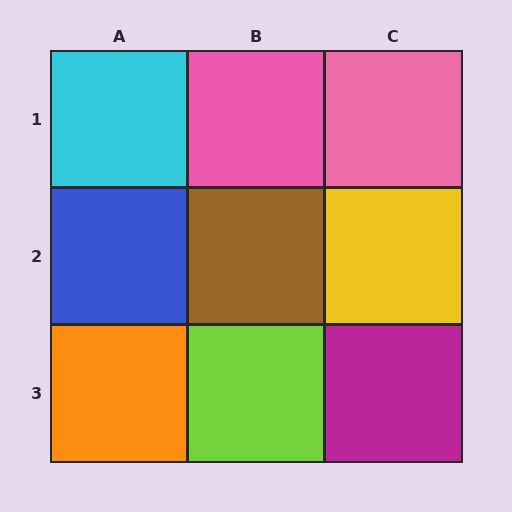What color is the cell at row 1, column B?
Pink.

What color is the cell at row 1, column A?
Cyan.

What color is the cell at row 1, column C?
Pink.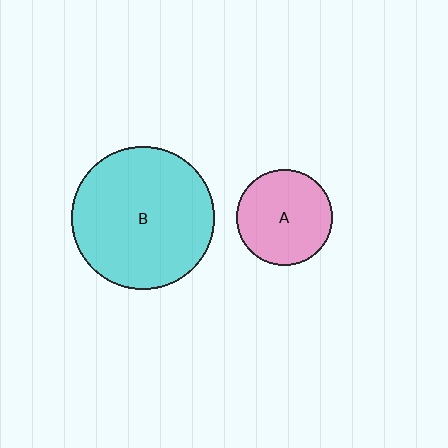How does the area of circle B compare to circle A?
Approximately 2.3 times.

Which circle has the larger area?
Circle B (cyan).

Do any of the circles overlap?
No, none of the circles overlap.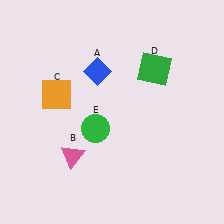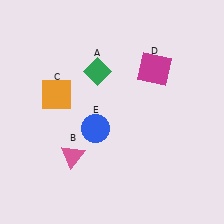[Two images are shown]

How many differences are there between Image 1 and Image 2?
There are 3 differences between the two images.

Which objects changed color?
A changed from blue to green. D changed from green to magenta. E changed from green to blue.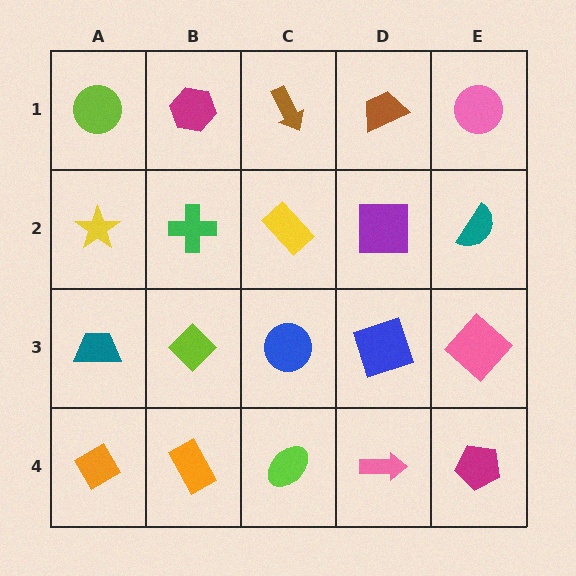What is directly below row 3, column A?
An orange diamond.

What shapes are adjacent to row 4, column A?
A teal trapezoid (row 3, column A), an orange rectangle (row 4, column B).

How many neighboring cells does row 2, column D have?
4.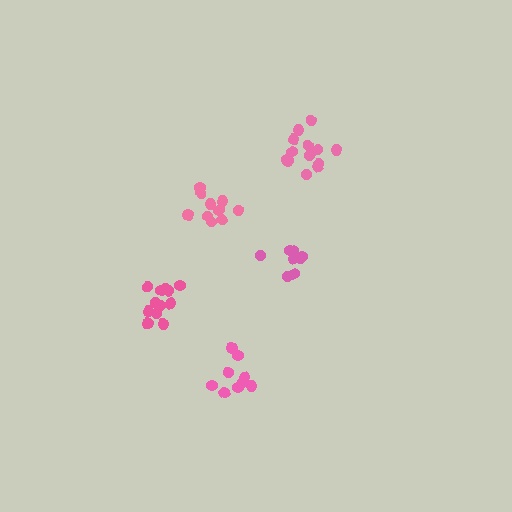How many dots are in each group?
Group 1: 9 dots, Group 2: 13 dots, Group 3: 10 dots, Group 4: 10 dots, Group 5: 12 dots (54 total).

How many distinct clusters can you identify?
There are 5 distinct clusters.